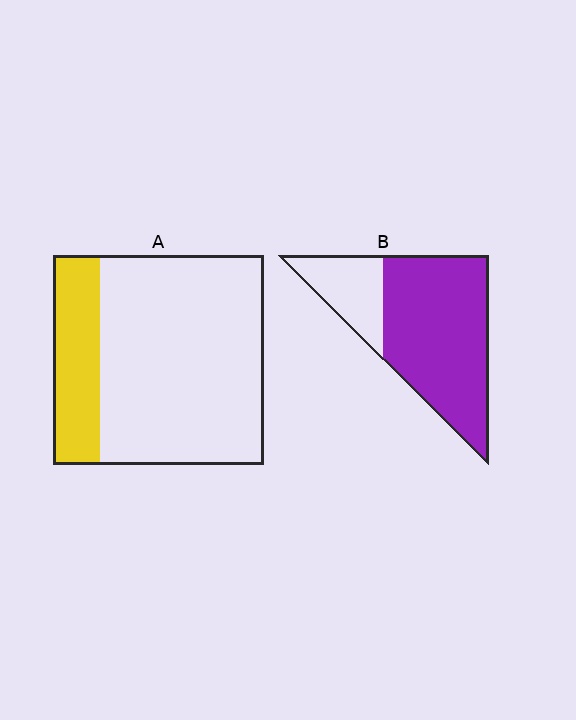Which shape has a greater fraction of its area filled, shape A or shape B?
Shape B.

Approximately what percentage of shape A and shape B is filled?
A is approximately 20% and B is approximately 75%.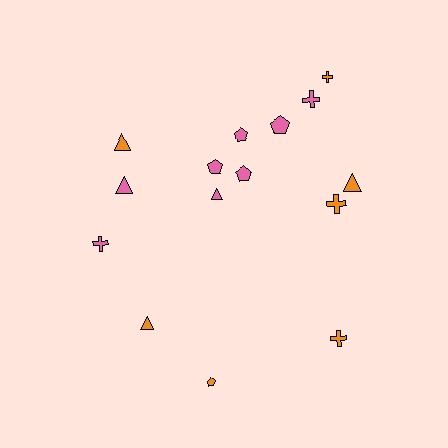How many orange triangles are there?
There are 3 orange triangles.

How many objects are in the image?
There are 15 objects.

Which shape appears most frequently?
Cross, with 5 objects.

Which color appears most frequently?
Pink, with 8 objects.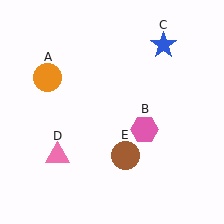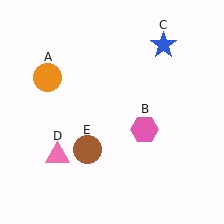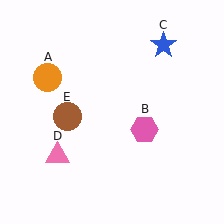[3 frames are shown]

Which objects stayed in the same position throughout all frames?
Orange circle (object A) and pink hexagon (object B) and blue star (object C) and pink triangle (object D) remained stationary.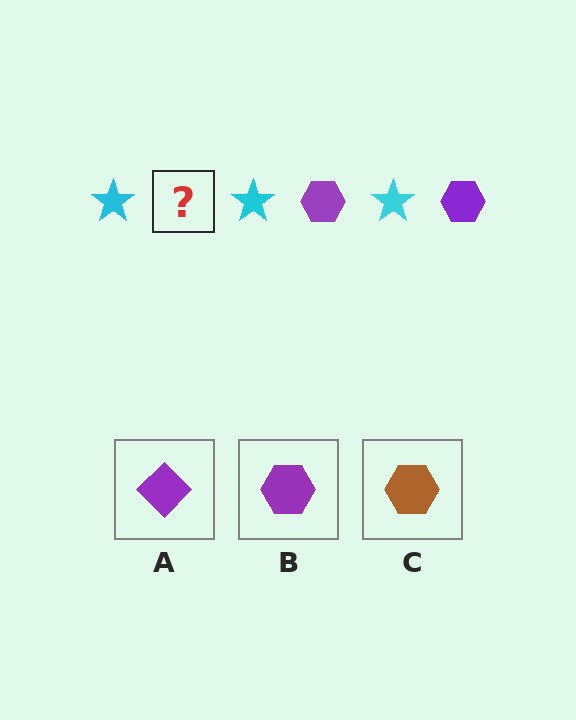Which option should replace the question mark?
Option B.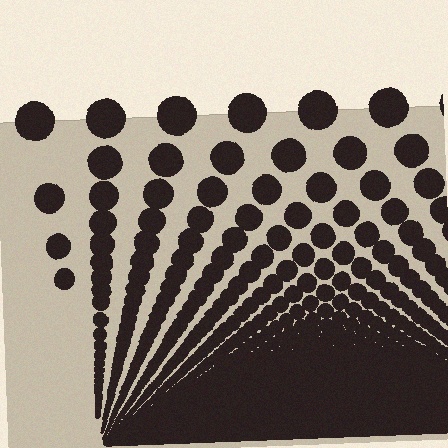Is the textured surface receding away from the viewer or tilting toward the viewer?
The surface appears to tilt toward the viewer. Texture elements get larger and sparser toward the top.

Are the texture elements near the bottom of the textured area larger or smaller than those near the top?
Smaller. The gradient is inverted — elements near the bottom are smaller and denser.